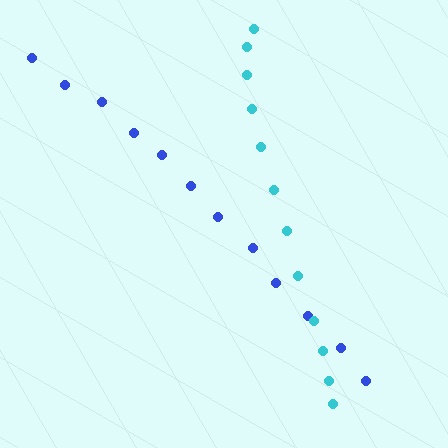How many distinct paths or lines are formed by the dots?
There are 2 distinct paths.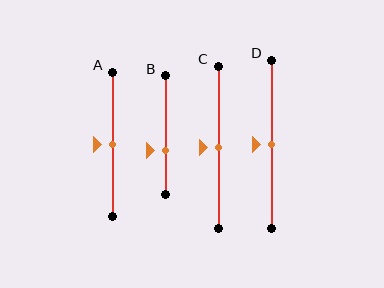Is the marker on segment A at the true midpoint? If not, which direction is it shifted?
Yes, the marker on segment A is at the true midpoint.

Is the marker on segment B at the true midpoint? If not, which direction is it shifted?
No, the marker on segment B is shifted downward by about 13% of the segment length.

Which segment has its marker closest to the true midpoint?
Segment A has its marker closest to the true midpoint.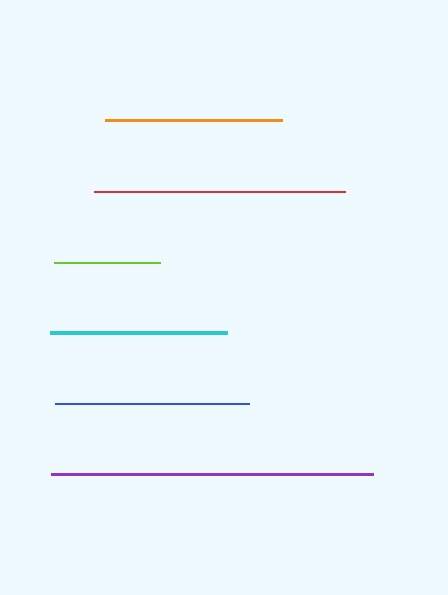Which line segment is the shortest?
The lime line is the shortest at approximately 106 pixels.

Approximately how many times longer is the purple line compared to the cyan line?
The purple line is approximately 1.8 times the length of the cyan line.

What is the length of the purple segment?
The purple segment is approximately 322 pixels long.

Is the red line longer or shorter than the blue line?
The red line is longer than the blue line.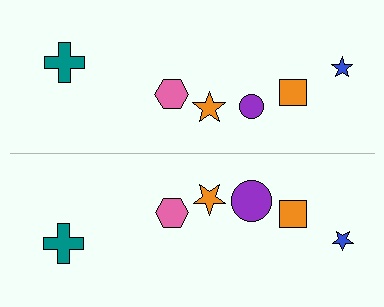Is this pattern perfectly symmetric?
No, the pattern is not perfectly symmetric. The purple circle on the bottom side has a different size than its mirror counterpart.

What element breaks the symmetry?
The purple circle on the bottom side has a different size than its mirror counterpart.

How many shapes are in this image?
There are 12 shapes in this image.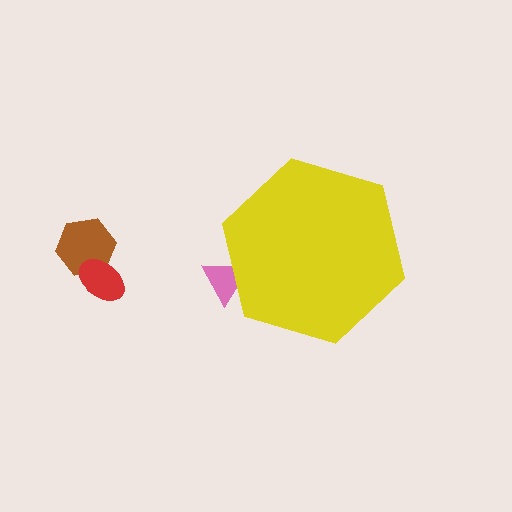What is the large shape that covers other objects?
A yellow hexagon.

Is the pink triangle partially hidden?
Yes, the pink triangle is partially hidden behind the yellow hexagon.